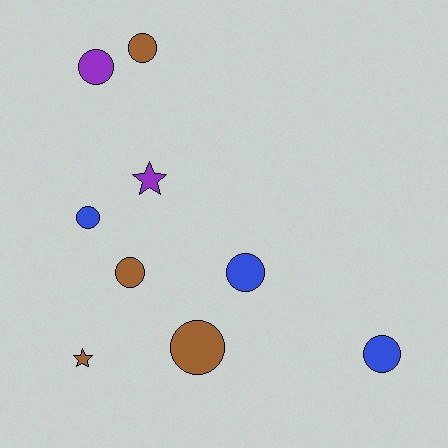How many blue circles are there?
There are 3 blue circles.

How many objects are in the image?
There are 9 objects.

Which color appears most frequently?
Brown, with 4 objects.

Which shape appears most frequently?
Circle, with 7 objects.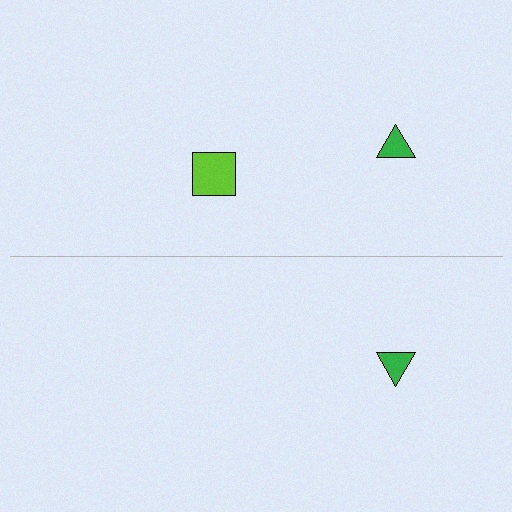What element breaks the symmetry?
A lime square is missing from the bottom side.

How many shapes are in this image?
There are 3 shapes in this image.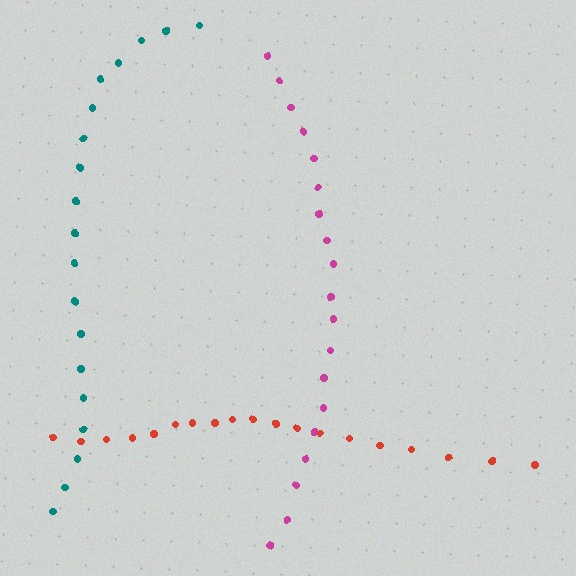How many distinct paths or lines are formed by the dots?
There are 3 distinct paths.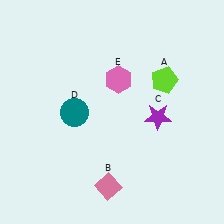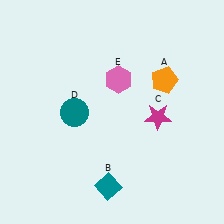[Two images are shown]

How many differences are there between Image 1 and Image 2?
There are 3 differences between the two images.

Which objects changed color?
A changed from lime to orange. B changed from pink to teal. C changed from purple to magenta.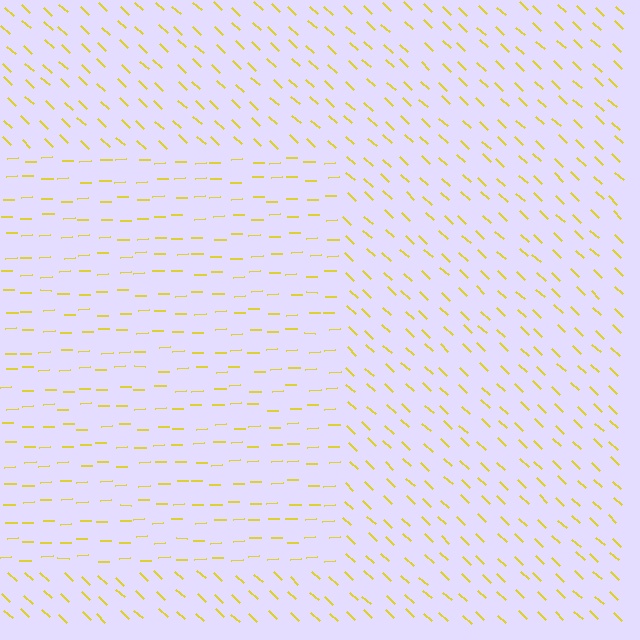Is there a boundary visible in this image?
Yes, there is a texture boundary formed by a change in line orientation.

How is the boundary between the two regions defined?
The boundary is defined purely by a change in line orientation (approximately 45 degrees difference). All lines are the same color and thickness.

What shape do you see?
I see a rectangle.